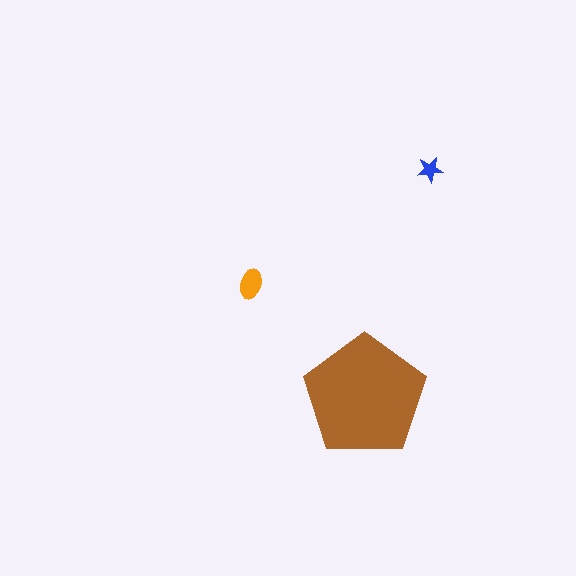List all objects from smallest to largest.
The blue star, the orange ellipse, the brown pentagon.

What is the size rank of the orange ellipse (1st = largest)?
2nd.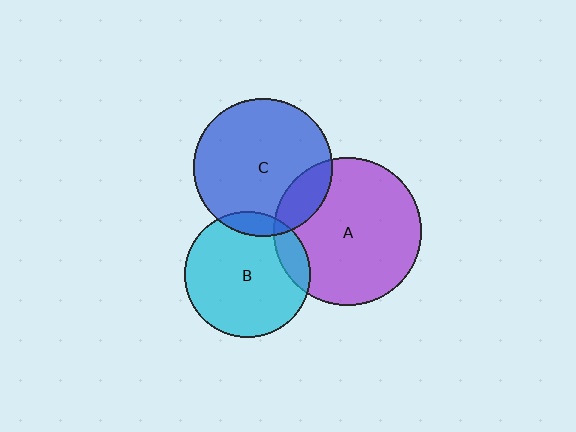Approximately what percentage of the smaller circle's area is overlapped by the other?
Approximately 10%.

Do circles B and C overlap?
Yes.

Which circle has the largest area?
Circle A (purple).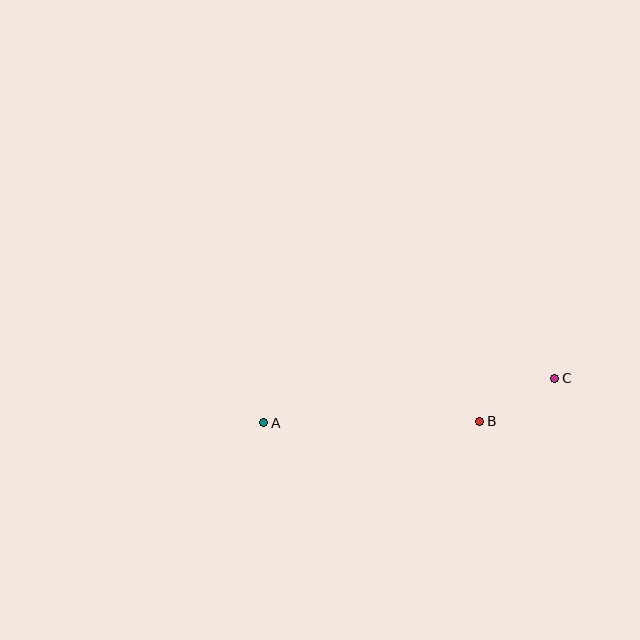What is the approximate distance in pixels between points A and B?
The distance between A and B is approximately 216 pixels.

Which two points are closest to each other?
Points B and C are closest to each other.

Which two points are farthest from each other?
Points A and C are farthest from each other.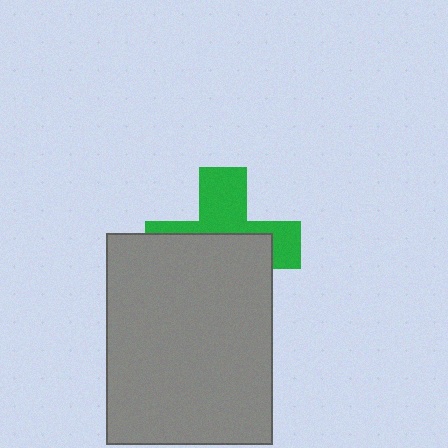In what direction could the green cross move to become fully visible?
The green cross could move up. That would shift it out from behind the gray rectangle entirely.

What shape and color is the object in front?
The object in front is a gray rectangle.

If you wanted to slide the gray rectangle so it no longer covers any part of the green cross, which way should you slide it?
Slide it down — that is the most direct way to separate the two shapes.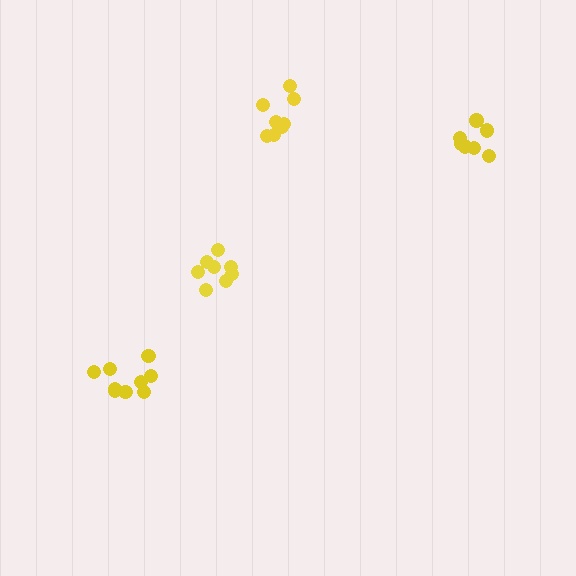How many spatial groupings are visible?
There are 4 spatial groupings.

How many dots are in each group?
Group 1: 9 dots, Group 2: 7 dots, Group 3: 8 dots, Group 4: 8 dots (32 total).